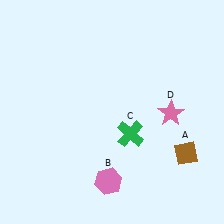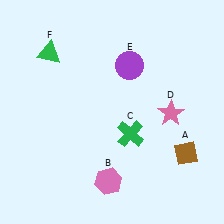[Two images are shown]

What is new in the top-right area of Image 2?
A purple circle (E) was added in the top-right area of Image 2.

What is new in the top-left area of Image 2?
A green triangle (F) was added in the top-left area of Image 2.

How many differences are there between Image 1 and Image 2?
There are 2 differences between the two images.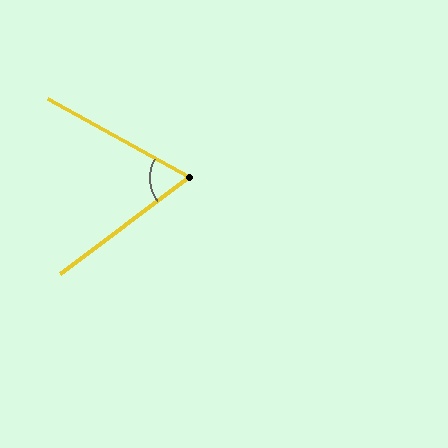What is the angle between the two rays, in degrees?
Approximately 66 degrees.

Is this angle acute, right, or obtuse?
It is acute.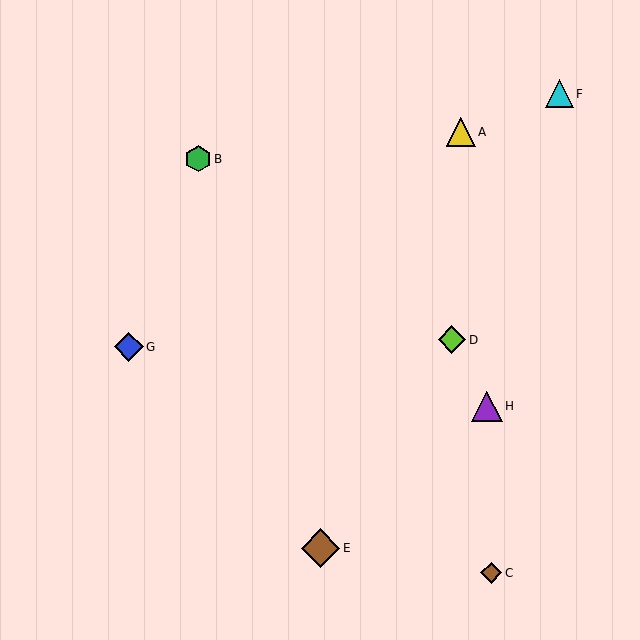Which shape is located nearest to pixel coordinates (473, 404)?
The purple triangle (labeled H) at (487, 406) is nearest to that location.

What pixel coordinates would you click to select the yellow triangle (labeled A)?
Click at (461, 132) to select the yellow triangle A.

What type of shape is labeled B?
Shape B is a green hexagon.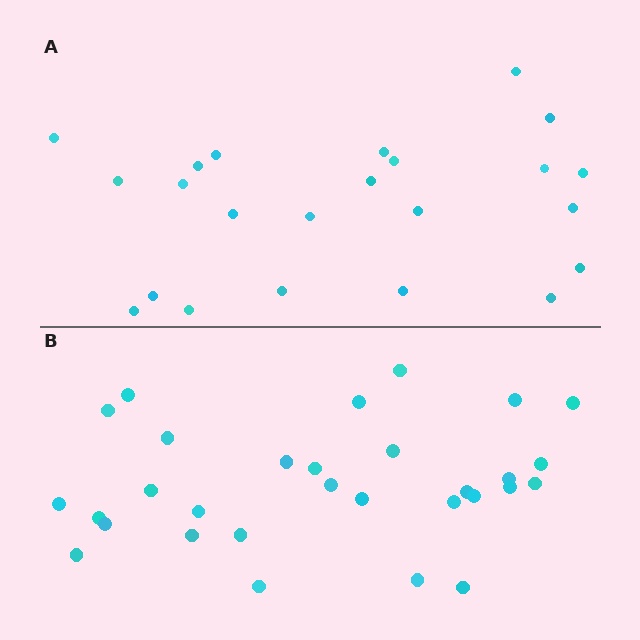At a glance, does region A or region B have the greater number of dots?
Region B (the bottom region) has more dots.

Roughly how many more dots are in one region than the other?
Region B has roughly 8 or so more dots than region A.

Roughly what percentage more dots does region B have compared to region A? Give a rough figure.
About 30% more.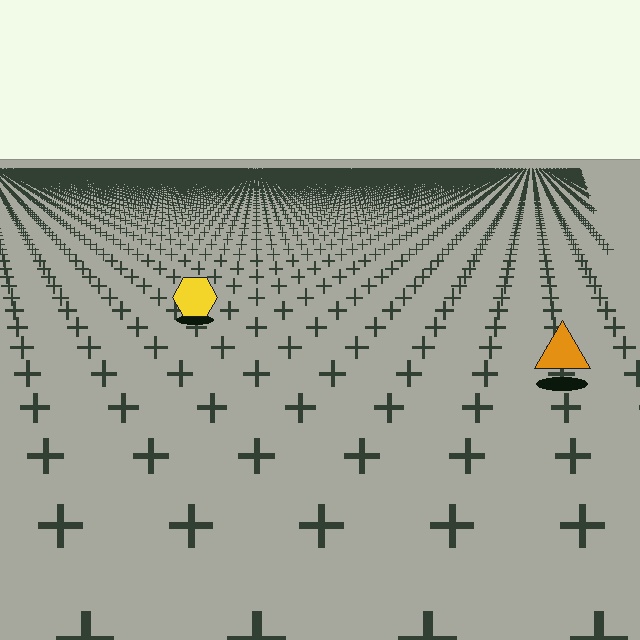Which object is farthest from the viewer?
The yellow hexagon is farthest from the viewer. It appears smaller and the ground texture around it is denser.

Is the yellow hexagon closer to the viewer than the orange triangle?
No. The orange triangle is closer — you can tell from the texture gradient: the ground texture is coarser near it.